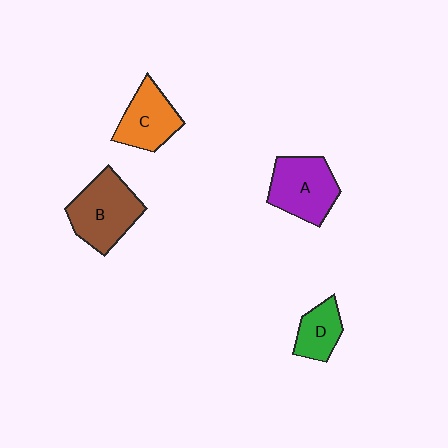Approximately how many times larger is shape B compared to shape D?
Approximately 1.9 times.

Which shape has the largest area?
Shape B (brown).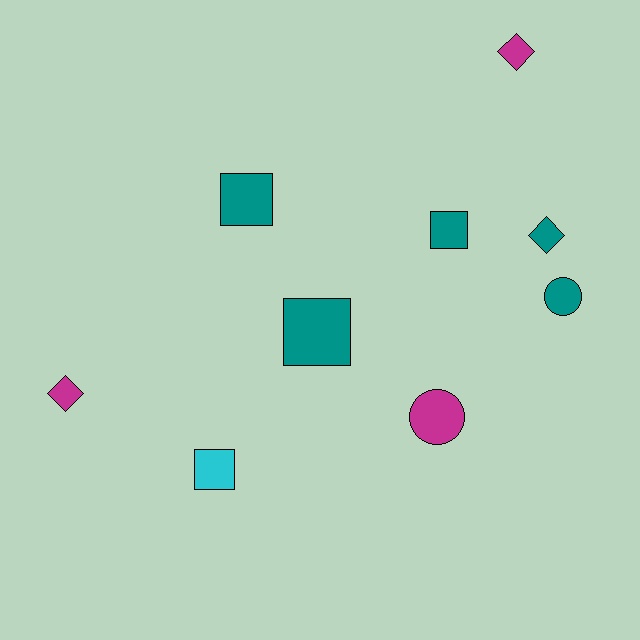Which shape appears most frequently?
Square, with 4 objects.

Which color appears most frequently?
Teal, with 5 objects.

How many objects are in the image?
There are 9 objects.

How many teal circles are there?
There is 1 teal circle.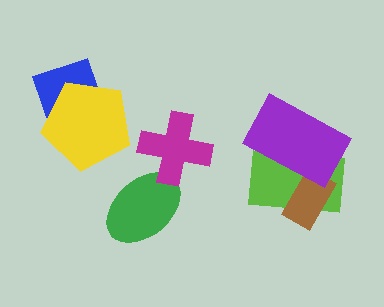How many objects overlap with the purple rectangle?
2 objects overlap with the purple rectangle.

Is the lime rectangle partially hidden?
Yes, it is partially covered by another shape.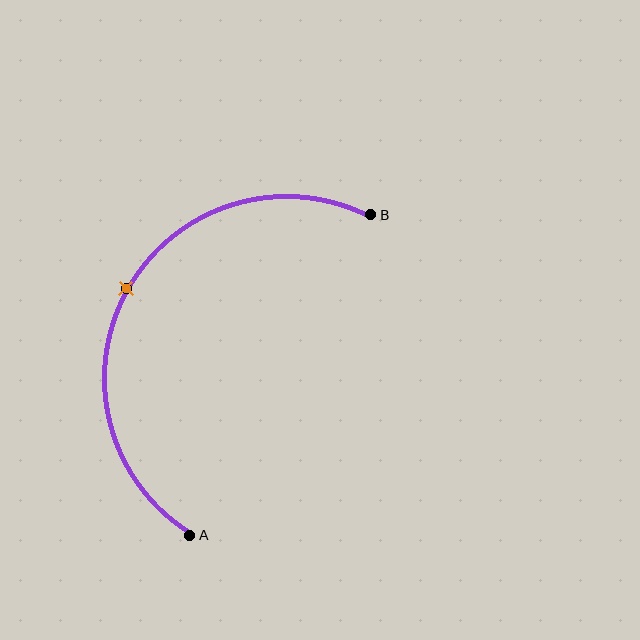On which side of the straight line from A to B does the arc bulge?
The arc bulges to the left of the straight line connecting A and B.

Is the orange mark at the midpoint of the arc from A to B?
Yes. The orange mark lies on the arc at equal arc-length from both A and B — it is the arc midpoint.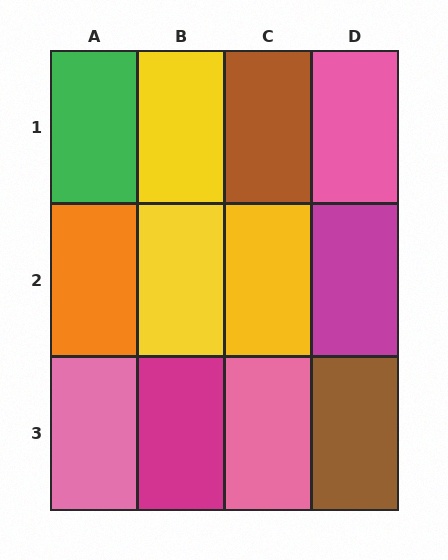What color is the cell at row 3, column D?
Brown.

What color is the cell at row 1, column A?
Green.